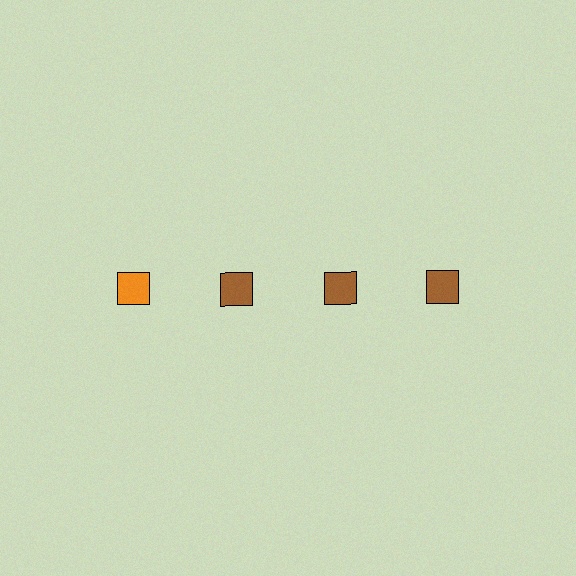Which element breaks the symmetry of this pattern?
The orange square in the top row, leftmost column breaks the symmetry. All other shapes are brown squares.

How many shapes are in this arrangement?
There are 4 shapes arranged in a grid pattern.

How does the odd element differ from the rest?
It has a different color: orange instead of brown.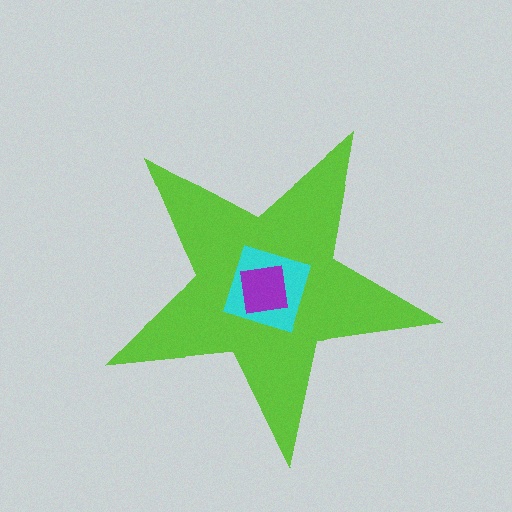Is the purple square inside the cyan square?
Yes.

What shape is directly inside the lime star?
The cyan square.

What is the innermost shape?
The purple square.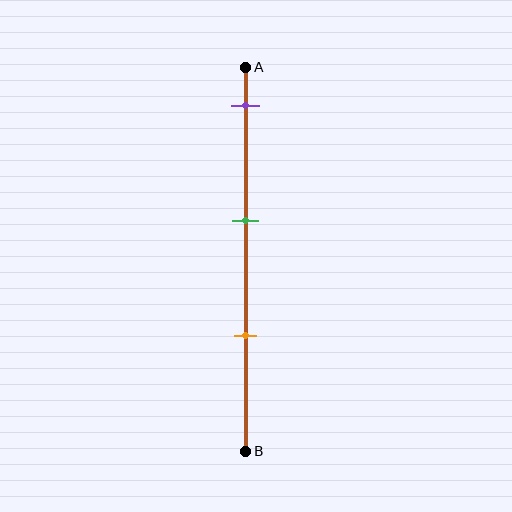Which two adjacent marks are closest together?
The green and orange marks are the closest adjacent pair.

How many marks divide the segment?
There are 3 marks dividing the segment.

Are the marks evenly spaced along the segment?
Yes, the marks are approximately evenly spaced.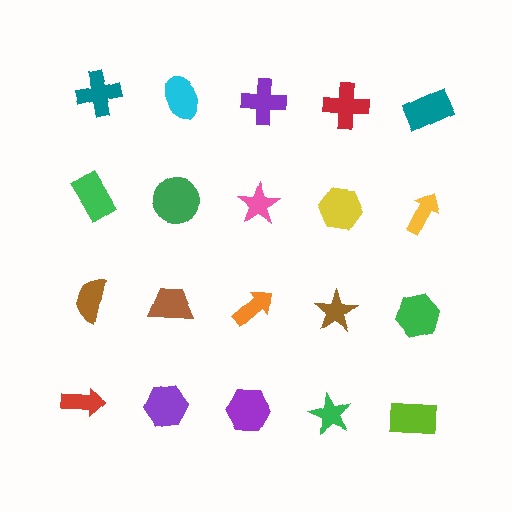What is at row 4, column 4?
A green star.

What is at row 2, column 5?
A yellow arrow.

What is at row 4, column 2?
A purple hexagon.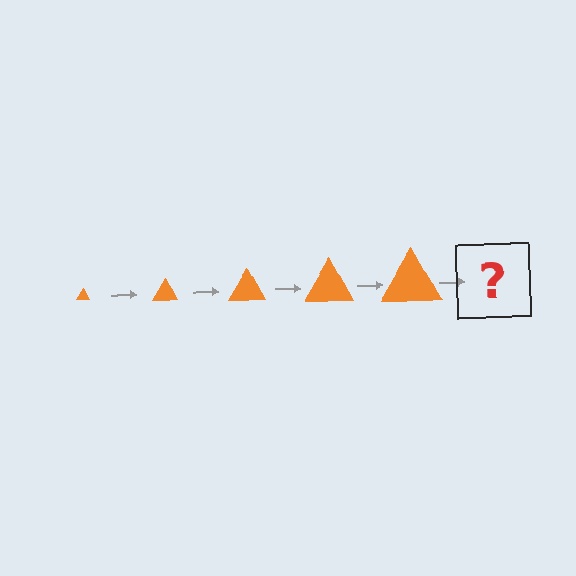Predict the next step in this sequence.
The next step is an orange triangle, larger than the previous one.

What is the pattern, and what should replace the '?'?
The pattern is that the triangle gets progressively larger each step. The '?' should be an orange triangle, larger than the previous one.